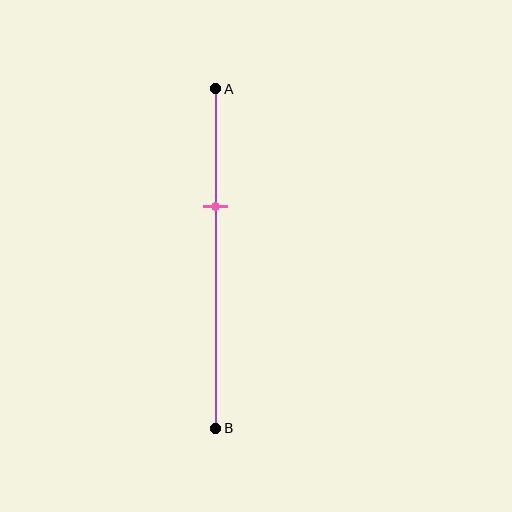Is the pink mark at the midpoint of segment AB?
No, the mark is at about 35% from A, not at the 50% midpoint.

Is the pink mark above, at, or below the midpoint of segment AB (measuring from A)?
The pink mark is above the midpoint of segment AB.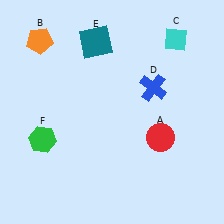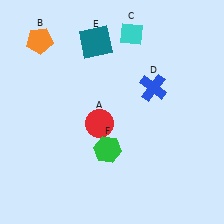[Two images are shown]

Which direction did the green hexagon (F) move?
The green hexagon (F) moved right.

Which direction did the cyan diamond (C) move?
The cyan diamond (C) moved left.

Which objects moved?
The objects that moved are: the red circle (A), the cyan diamond (C), the green hexagon (F).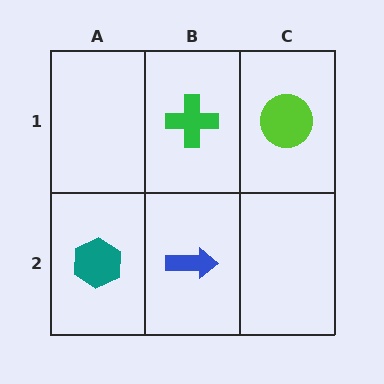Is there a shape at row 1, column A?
No, that cell is empty.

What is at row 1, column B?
A green cross.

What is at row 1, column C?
A lime circle.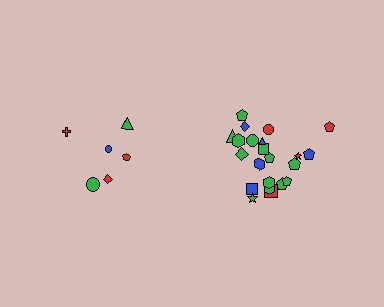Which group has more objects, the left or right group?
The right group.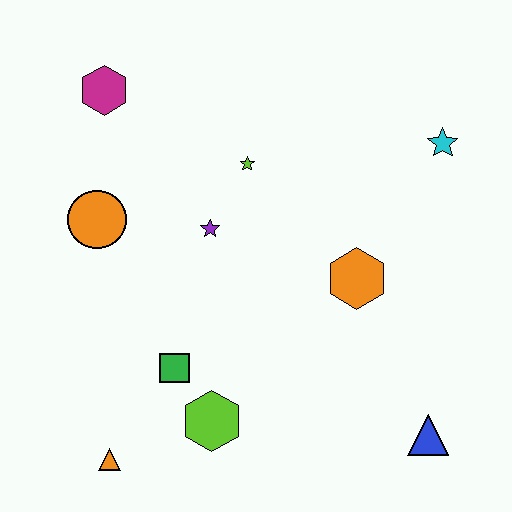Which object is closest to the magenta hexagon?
The orange circle is closest to the magenta hexagon.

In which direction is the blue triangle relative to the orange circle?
The blue triangle is to the right of the orange circle.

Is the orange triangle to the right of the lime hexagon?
No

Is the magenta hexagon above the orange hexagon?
Yes